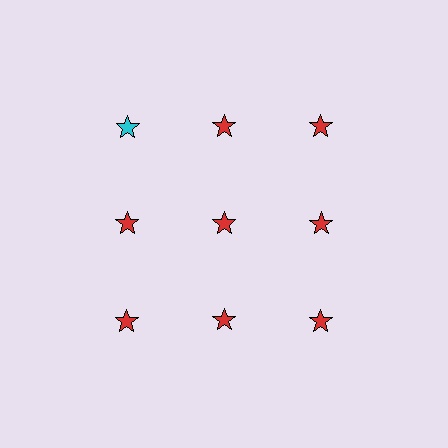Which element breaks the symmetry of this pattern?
The cyan star in the top row, leftmost column breaks the symmetry. All other shapes are red stars.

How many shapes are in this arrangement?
There are 9 shapes arranged in a grid pattern.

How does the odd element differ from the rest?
It has a different color: cyan instead of red.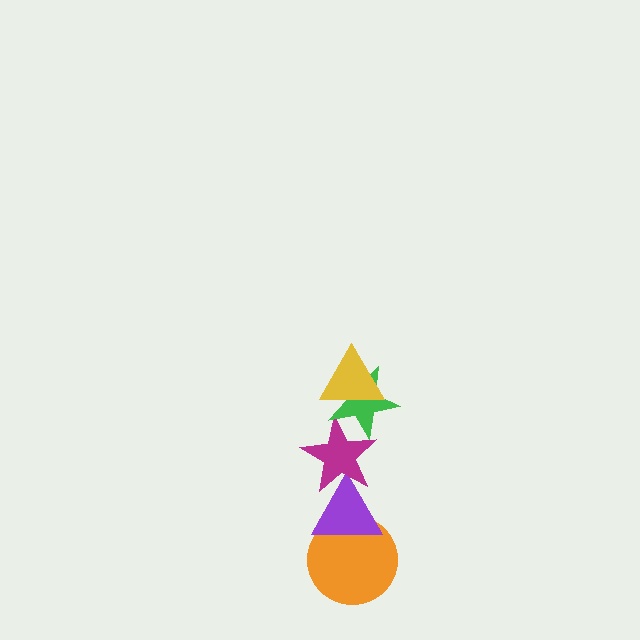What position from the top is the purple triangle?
The purple triangle is 4th from the top.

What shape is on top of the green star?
The yellow triangle is on top of the green star.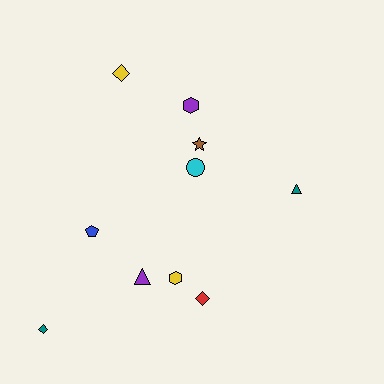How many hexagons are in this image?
There are 2 hexagons.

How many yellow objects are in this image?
There are 2 yellow objects.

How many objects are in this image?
There are 10 objects.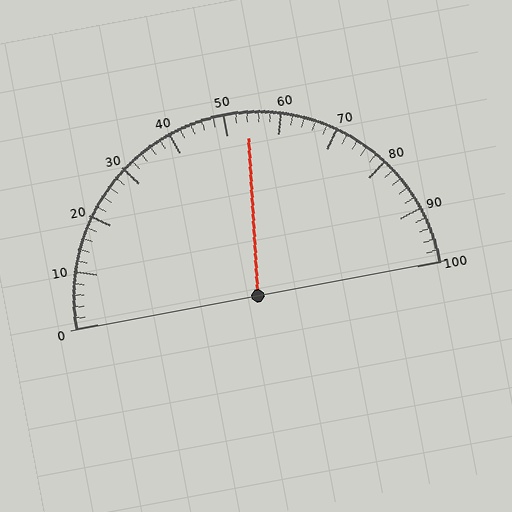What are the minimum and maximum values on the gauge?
The gauge ranges from 0 to 100.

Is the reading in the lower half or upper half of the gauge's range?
The reading is in the upper half of the range (0 to 100).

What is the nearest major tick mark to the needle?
The nearest major tick mark is 50.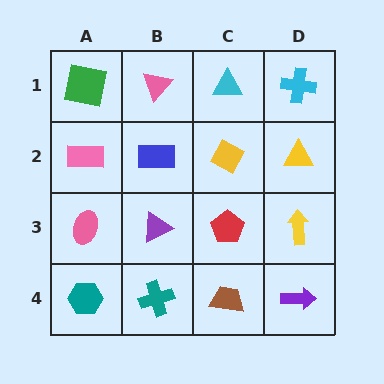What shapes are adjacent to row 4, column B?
A purple triangle (row 3, column B), a teal hexagon (row 4, column A), a brown trapezoid (row 4, column C).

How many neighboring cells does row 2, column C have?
4.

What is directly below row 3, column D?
A purple arrow.